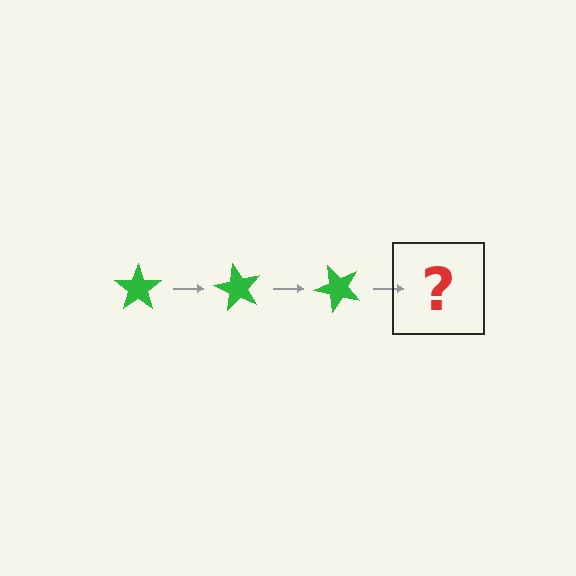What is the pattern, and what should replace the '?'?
The pattern is that the star rotates 60 degrees each step. The '?' should be a green star rotated 180 degrees.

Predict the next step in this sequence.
The next step is a green star rotated 180 degrees.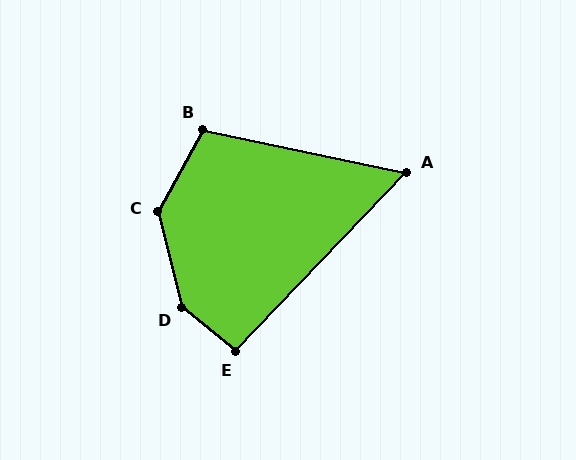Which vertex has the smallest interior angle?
A, at approximately 58 degrees.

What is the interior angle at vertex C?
Approximately 137 degrees (obtuse).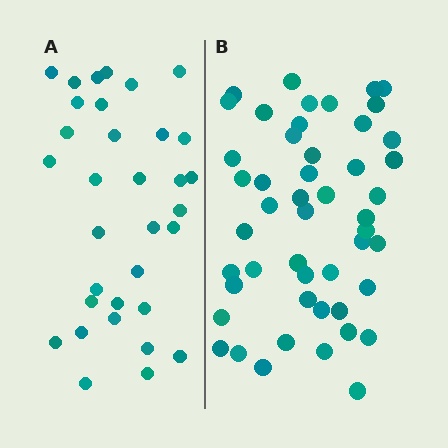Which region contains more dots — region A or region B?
Region B (the right region) has more dots.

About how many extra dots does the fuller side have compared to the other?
Region B has approximately 15 more dots than region A.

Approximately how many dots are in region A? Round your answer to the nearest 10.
About 30 dots. (The exact count is 33, which rounds to 30.)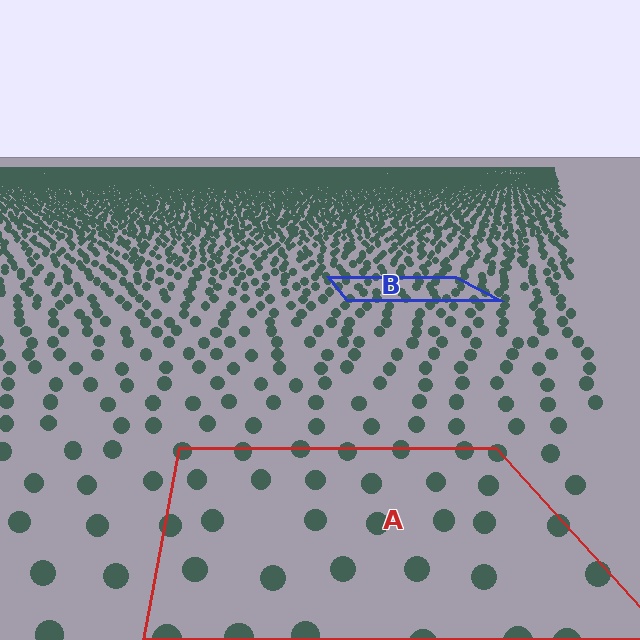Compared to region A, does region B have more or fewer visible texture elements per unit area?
Region B has more texture elements per unit area — they are packed more densely because it is farther away.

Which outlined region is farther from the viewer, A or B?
Region B is farther from the viewer — the texture elements inside it appear smaller and more densely packed.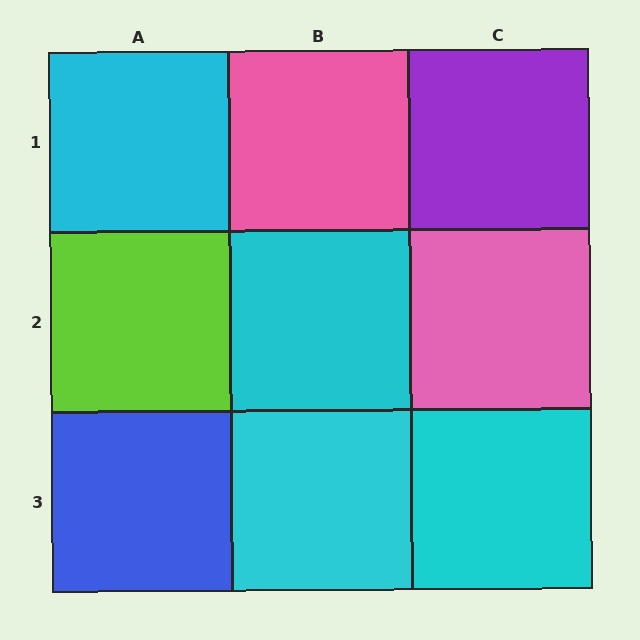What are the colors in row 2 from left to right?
Lime, cyan, pink.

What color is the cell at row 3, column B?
Cyan.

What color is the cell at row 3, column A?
Blue.